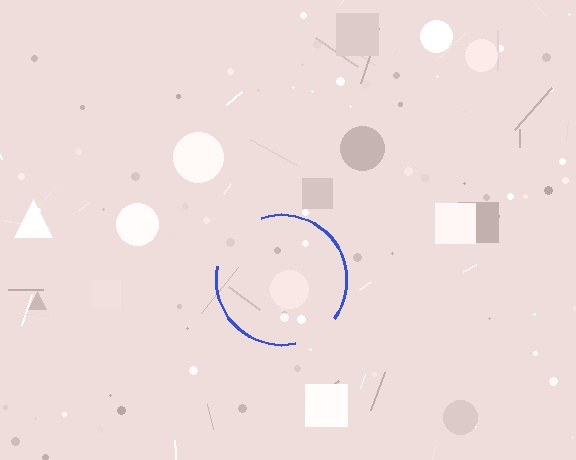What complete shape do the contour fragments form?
The contour fragments form a circle.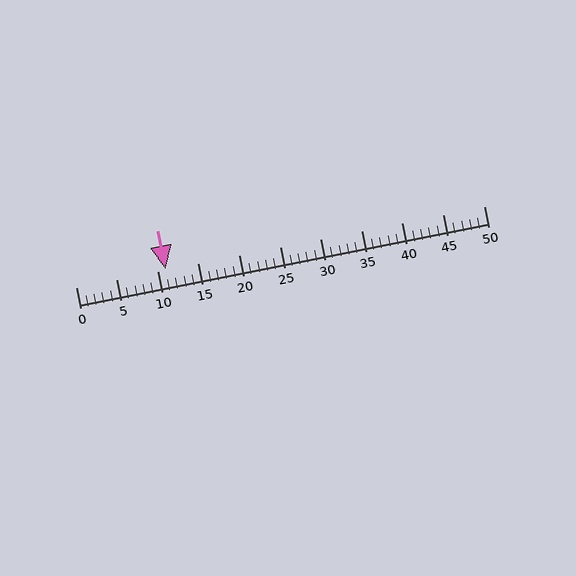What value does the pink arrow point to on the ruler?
The pink arrow points to approximately 11.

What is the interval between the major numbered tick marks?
The major tick marks are spaced 5 units apart.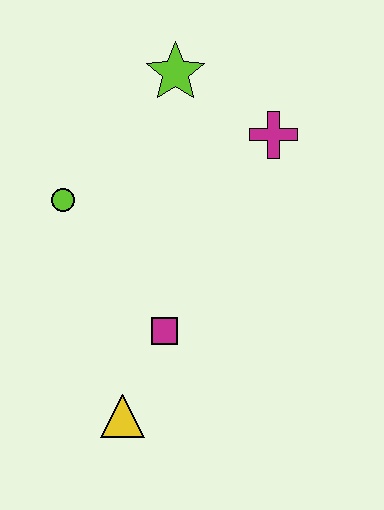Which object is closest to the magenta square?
The yellow triangle is closest to the magenta square.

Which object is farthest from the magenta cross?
The yellow triangle is farthest from the magenta cross.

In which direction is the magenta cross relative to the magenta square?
The magenta cross is above the magenta square.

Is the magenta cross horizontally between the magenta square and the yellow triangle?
No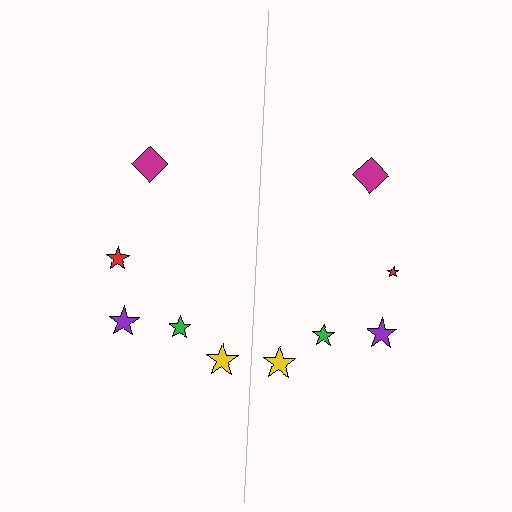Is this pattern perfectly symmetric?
No, the pattern is not perfectly symmetric. The red star on the right side has a different size than its mirror counterpart.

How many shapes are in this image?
There are 10 shapes in this image.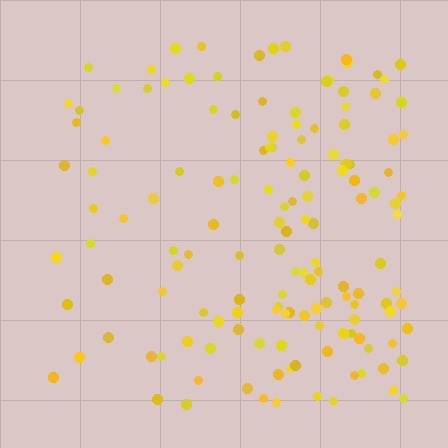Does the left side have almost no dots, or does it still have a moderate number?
Still a moderate number, just noticeably fewer than the right.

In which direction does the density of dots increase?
From left to right, with the right side densest.